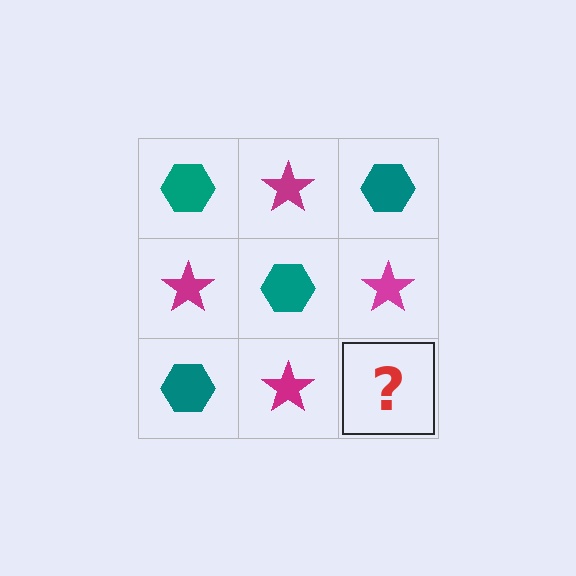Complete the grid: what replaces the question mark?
The question mark should be replaced with a teal hexagon.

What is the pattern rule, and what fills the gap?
The rule is that it alternates teal hexagon and magenta star in a checkerboard pattern. The gap should be filled with a teal hexagon.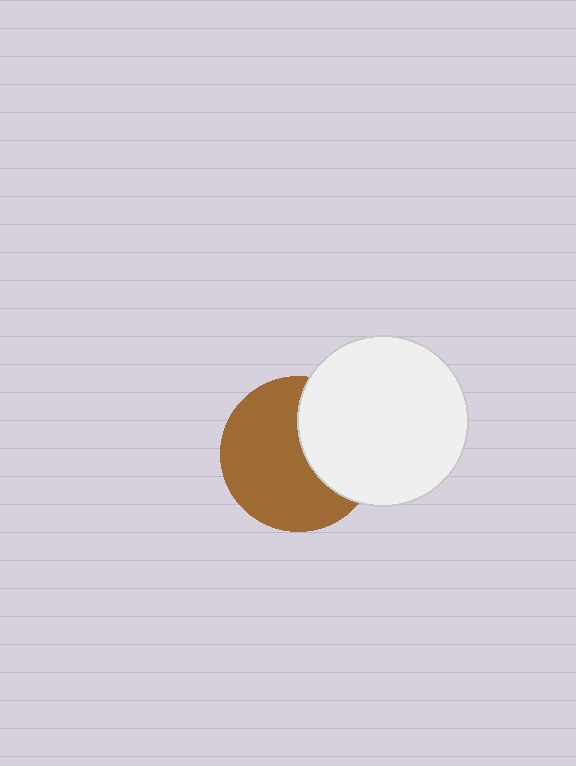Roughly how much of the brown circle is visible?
About half of it is visible (roughly 63%).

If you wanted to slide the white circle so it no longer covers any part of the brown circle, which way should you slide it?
Slide it right — that is the most direct way to separate the two shapes.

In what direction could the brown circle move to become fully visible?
The brown circle could move left. That would shift it out from behind the white circle entirely.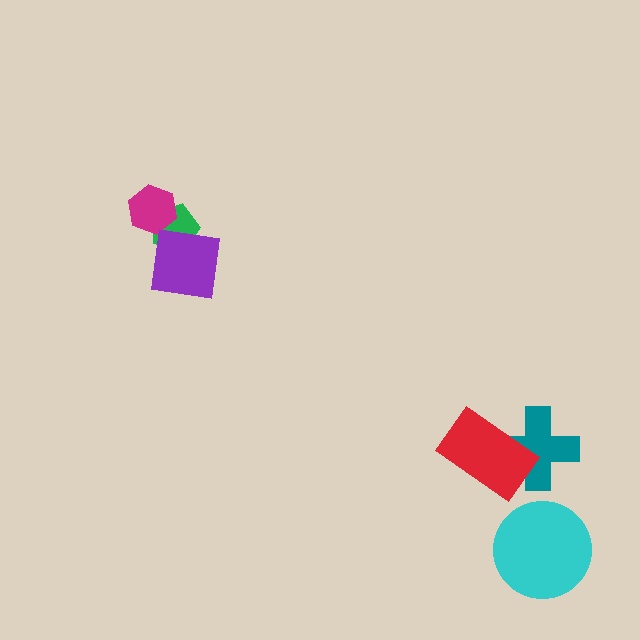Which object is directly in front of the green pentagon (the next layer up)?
The magenta hexagon is directly in front of the green pentagon.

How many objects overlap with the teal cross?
1 object overlaps with the teal cross.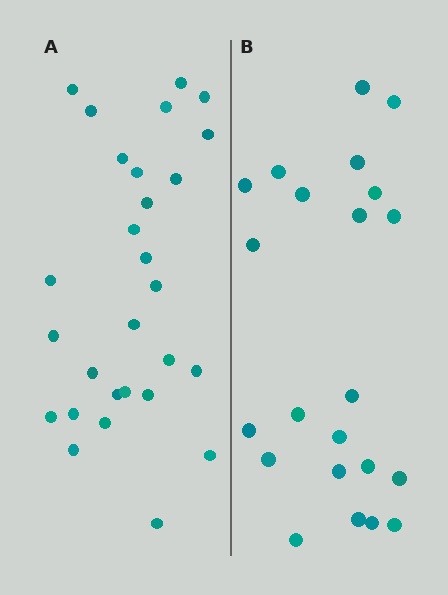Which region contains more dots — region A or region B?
Region A (the left region) has more dots.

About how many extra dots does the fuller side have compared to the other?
Region A has about 6 more dots than region B.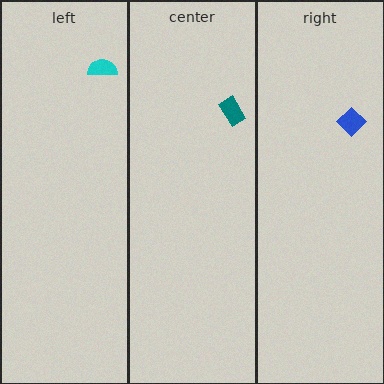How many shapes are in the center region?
1.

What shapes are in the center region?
The teal rectangle.